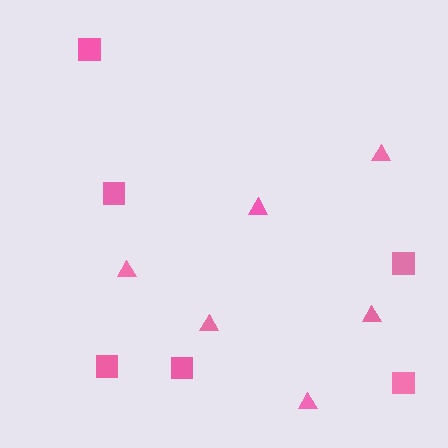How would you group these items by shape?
There are 2 groups: one group of triangles (6) and one group of squares (6).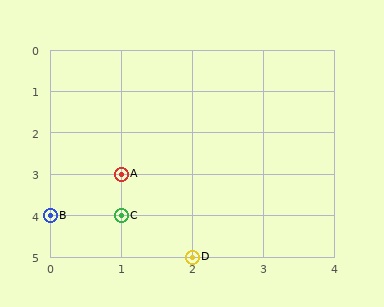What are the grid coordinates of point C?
Point C is at grid coordinates (1, 4).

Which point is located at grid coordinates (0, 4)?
Point B is at (0, 4).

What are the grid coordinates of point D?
Point D is at grid coordinates (2, 5).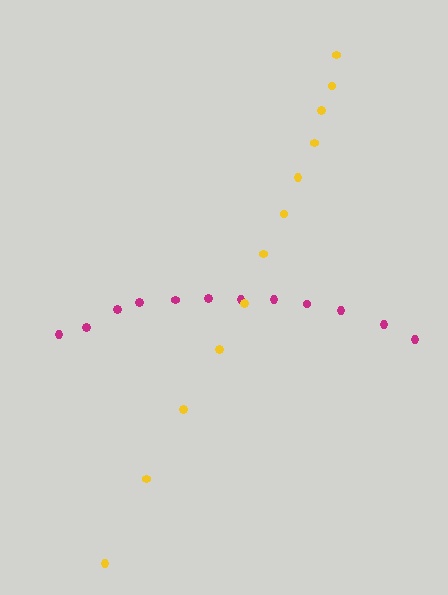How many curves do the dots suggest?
There are 2 distinct paths.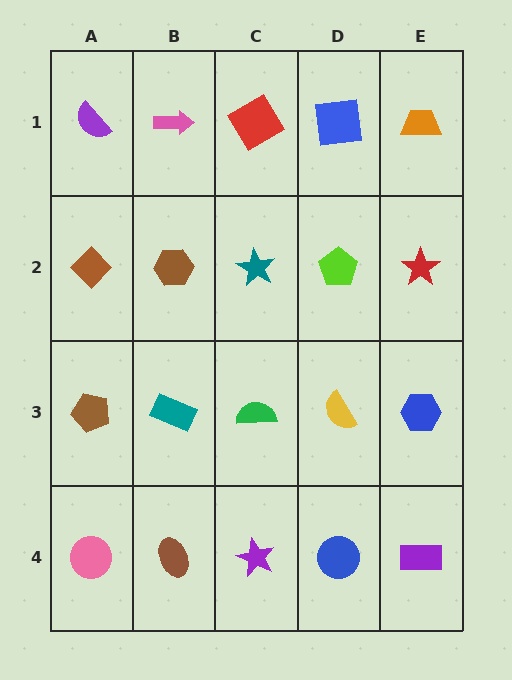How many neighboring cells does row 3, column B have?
4.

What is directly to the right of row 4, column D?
A purple rectangle.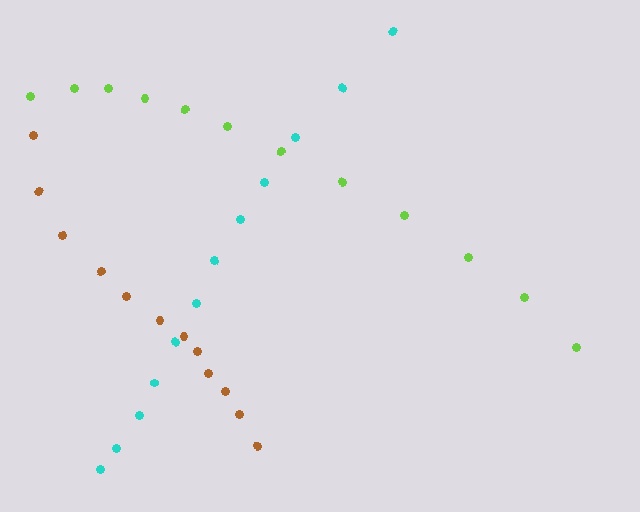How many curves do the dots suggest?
There are 3 distinct paths.